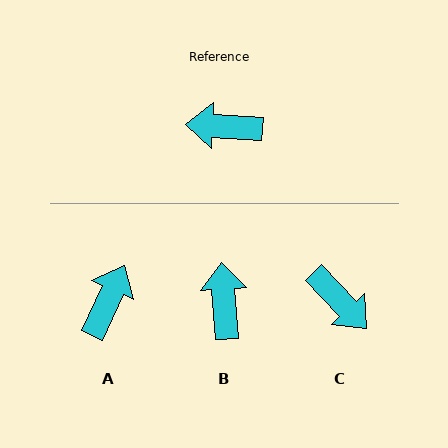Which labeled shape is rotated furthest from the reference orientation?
C, about 137 degrees away.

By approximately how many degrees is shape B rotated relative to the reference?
Approximately 82 degrees clockwise.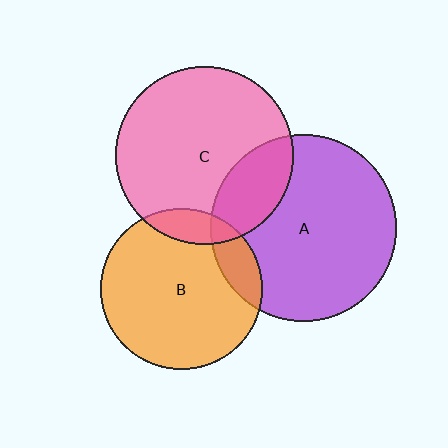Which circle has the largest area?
Circle A (purple).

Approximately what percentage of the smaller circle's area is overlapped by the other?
Approximately 20%.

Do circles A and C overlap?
Yes.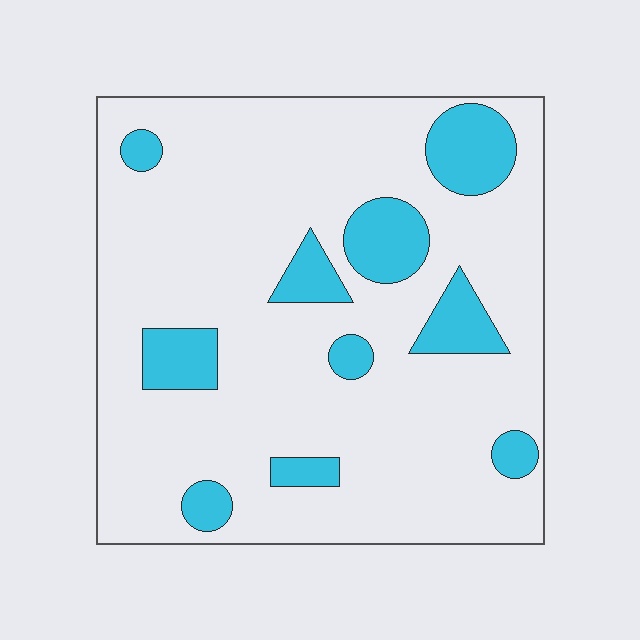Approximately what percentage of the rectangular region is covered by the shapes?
Approximately 15%.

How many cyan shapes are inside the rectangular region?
10.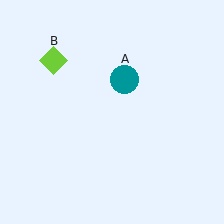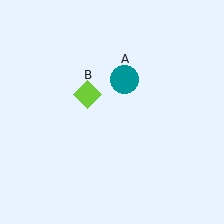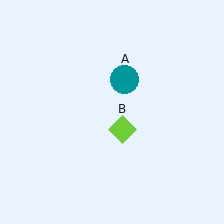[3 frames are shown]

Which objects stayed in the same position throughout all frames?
Teal circle (object A) remained stationary.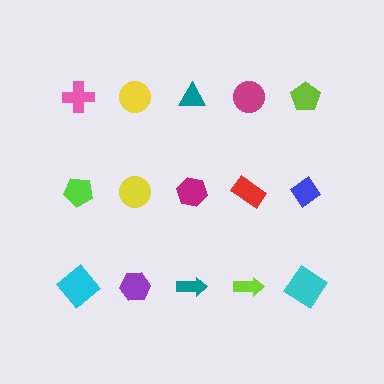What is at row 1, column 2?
A yellow circle.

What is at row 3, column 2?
A purple hexagon.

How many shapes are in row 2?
5 shapes.